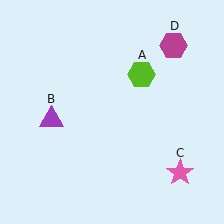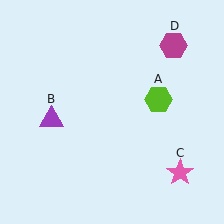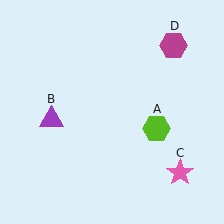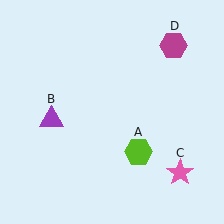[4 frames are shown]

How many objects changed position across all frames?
1 object changed position: lime hexagon (object A).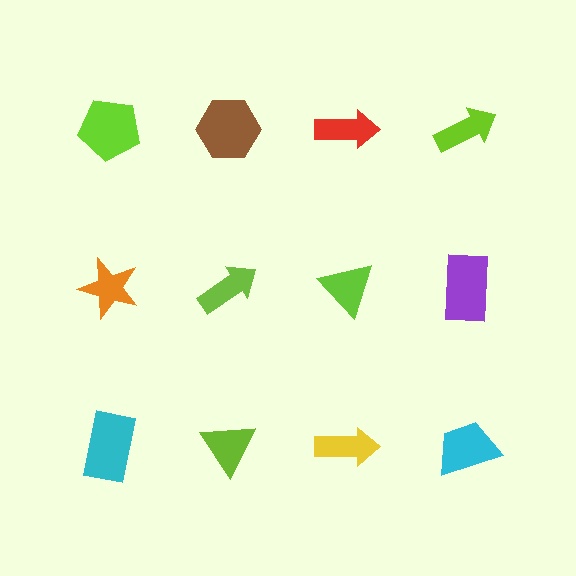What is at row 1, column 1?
A lime pentagon.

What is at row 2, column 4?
A purple rectangle.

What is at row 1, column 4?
A lime arrow.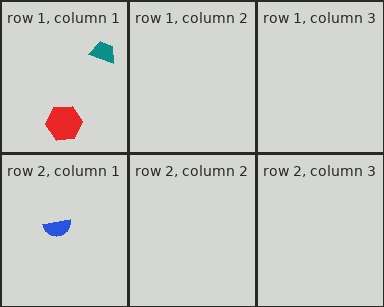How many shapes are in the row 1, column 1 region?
2.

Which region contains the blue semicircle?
The row 2, column 1 region.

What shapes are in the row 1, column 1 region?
The teal trapezoid, the red hexagon.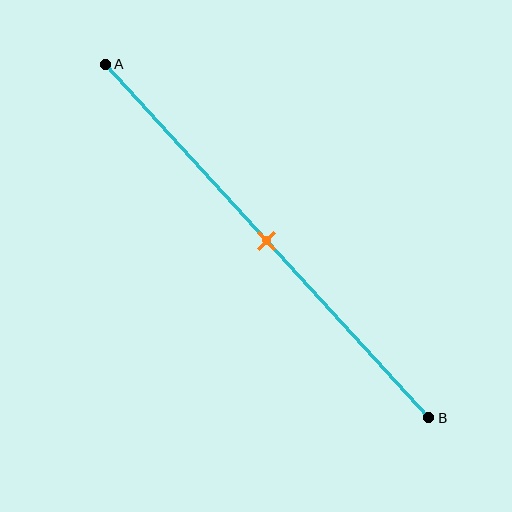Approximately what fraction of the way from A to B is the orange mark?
The orange mark is approximately 50% of the way from A to B.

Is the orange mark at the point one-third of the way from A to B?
No, the mark is at about 50% from A, not at the 33% one-third point.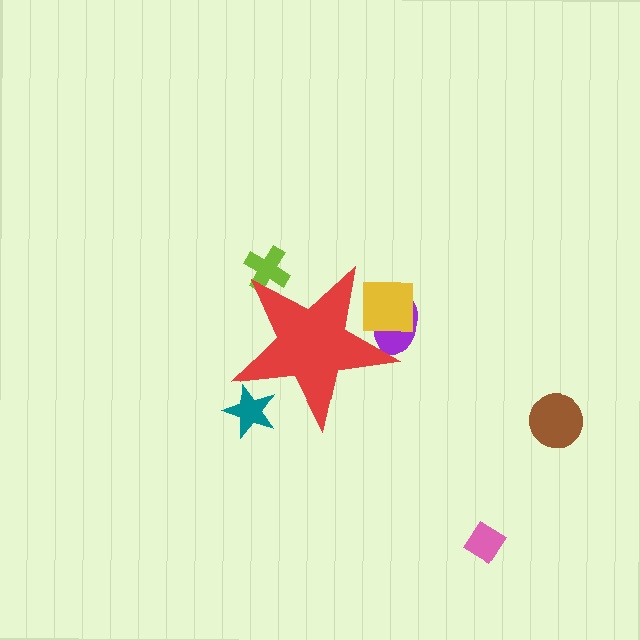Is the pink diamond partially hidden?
No, the pink diamond is fully visible.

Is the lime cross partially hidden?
Yes, the lime cross is partially hidden behind the red star.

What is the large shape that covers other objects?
A red star.